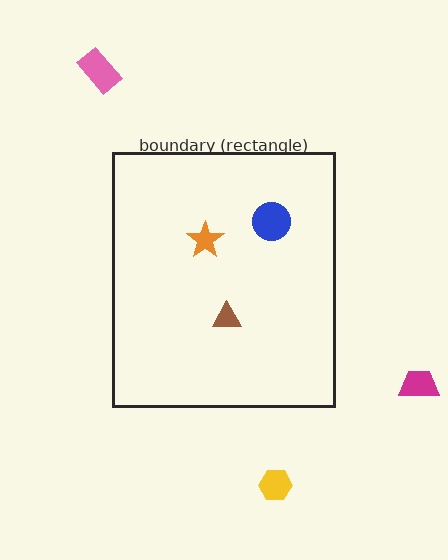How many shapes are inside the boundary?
3 inside, 3 outside.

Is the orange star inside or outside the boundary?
Inside.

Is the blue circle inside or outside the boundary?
Inside.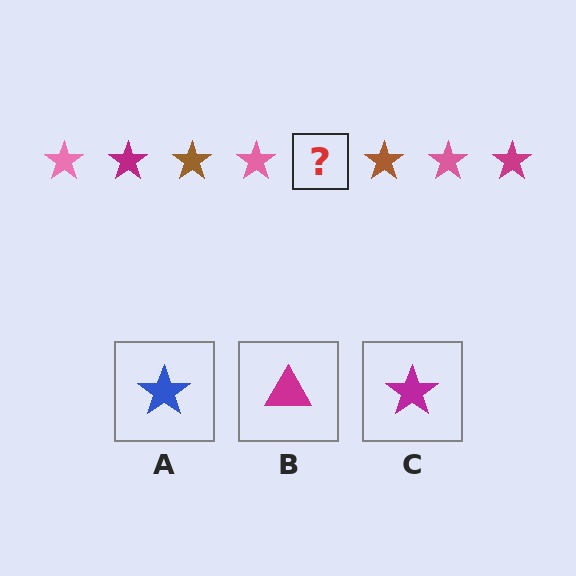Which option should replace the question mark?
Option C.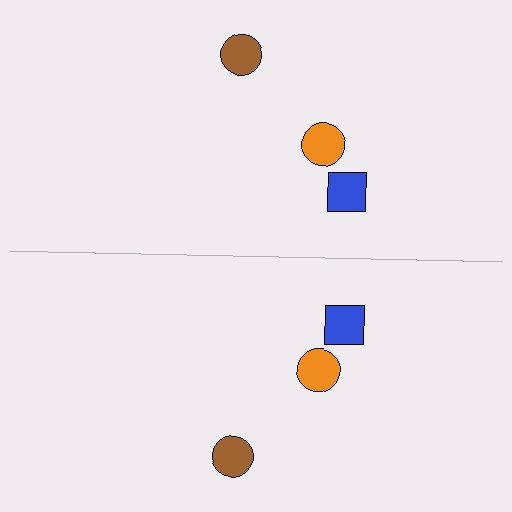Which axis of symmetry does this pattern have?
The pattern has a horizontal axis of symmetry running through the center of the image.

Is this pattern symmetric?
Yes, this pattern has bilateral (reflection) symmetry.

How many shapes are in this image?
There are 6 shapes in this image.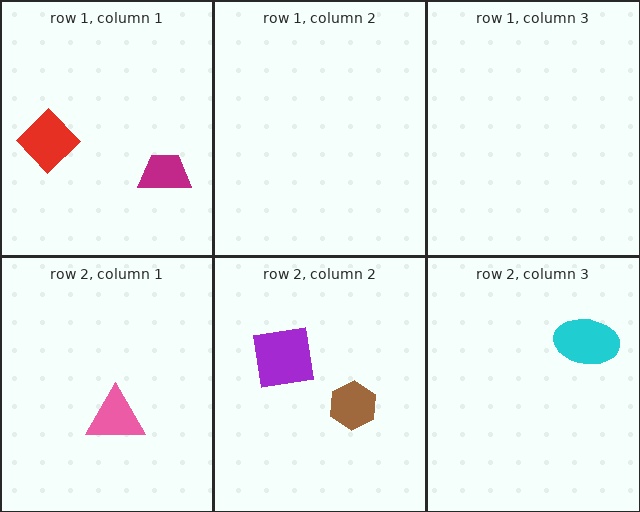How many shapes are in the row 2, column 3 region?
1.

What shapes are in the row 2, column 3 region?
The cyan ellipse.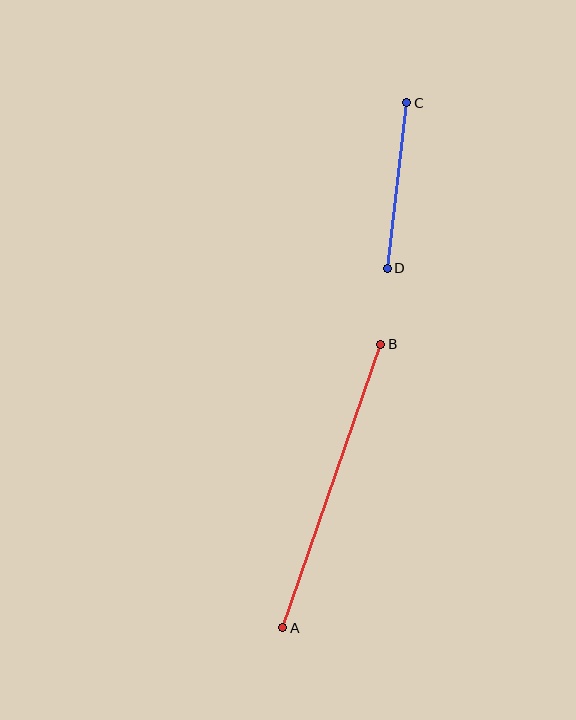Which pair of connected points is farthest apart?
Points A and B are farthest apart.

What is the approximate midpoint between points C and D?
The midpoint is at approximately (397, 186) pixels.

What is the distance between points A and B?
The distance is approximately 300 pixels.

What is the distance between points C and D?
The distance is approximately 167 pixels.